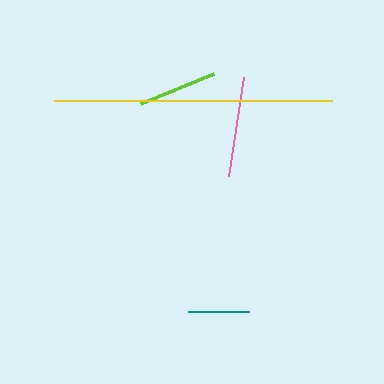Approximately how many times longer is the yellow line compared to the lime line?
The yellow line is approximately 3.5 times the length of the lime line.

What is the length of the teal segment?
The teal segment is approximately 61 pixels long.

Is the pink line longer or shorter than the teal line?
The pink line is longer than the teal line.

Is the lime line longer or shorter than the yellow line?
The yellow line is longer than the lime line.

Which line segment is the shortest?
The teal line is the shortest at approximately 61 pixels.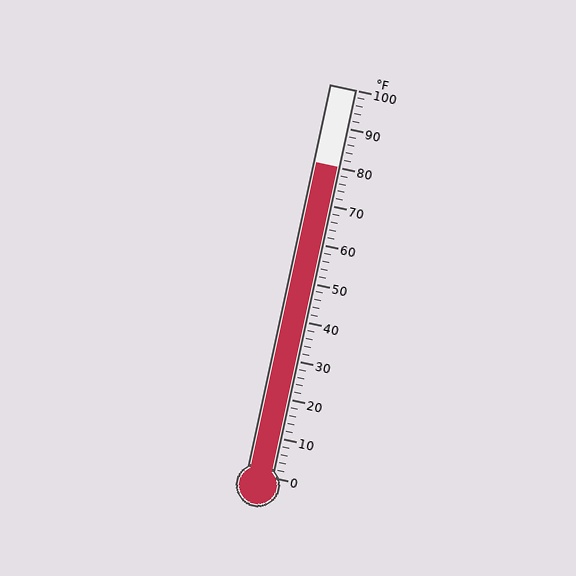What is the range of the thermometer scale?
The thermometer scale ranges from 0°F to 100°F.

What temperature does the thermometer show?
The thermometer shows approximately 80°F.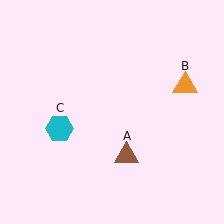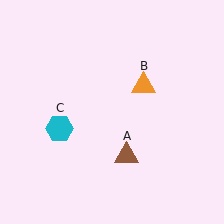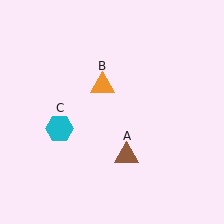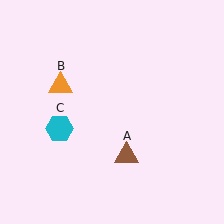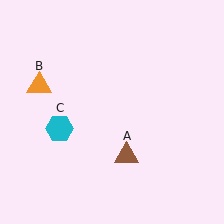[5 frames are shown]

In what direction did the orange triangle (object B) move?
The orange triangle (object B) moved left.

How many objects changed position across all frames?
1 object changed position: orange triangle (object B).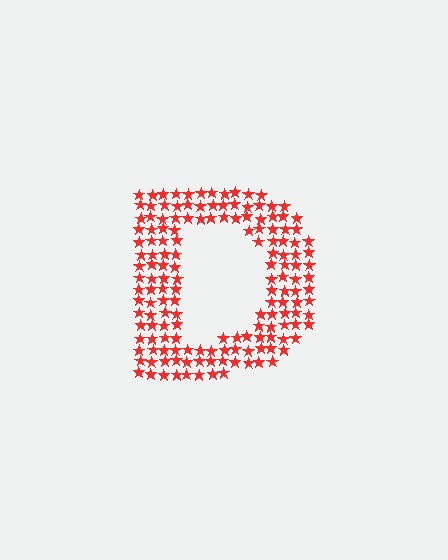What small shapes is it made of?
It is made of small stars.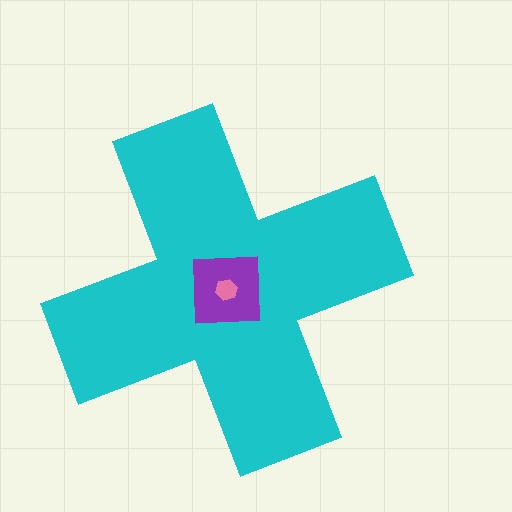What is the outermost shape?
The cyan cross.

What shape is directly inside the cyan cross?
The purple square.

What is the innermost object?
The pink hexagon.